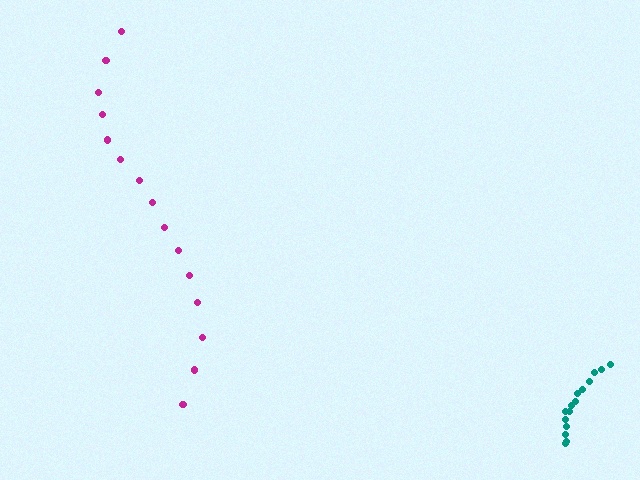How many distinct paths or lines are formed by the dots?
There are 2 distinct paths.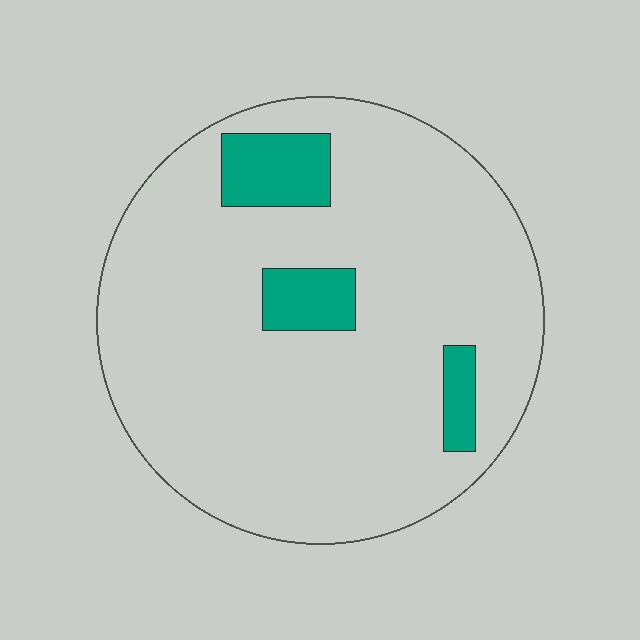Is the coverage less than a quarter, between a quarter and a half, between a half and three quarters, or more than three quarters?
Less than a quarter.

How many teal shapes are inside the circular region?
3.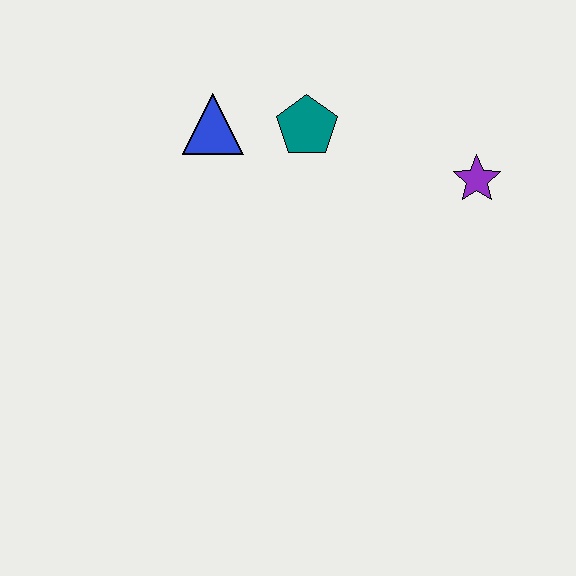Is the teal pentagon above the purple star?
Yes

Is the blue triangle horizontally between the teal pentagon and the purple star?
No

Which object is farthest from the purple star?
The blue triangle is farthest from the purple star.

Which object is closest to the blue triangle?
The teal pentagon is closest to the blue triangle.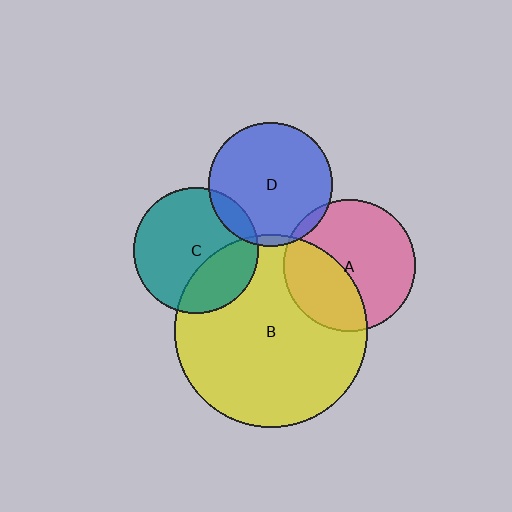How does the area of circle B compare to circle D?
Approximately 2.4 times.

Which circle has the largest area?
Circle B (yellow).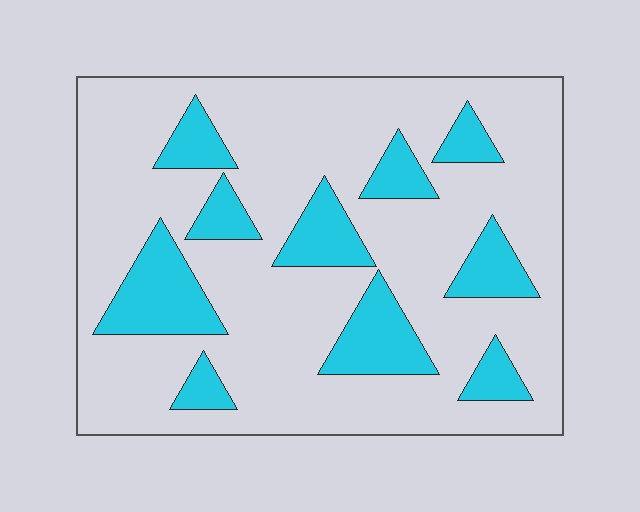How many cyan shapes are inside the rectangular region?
10.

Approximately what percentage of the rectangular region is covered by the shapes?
Approximately 25%.